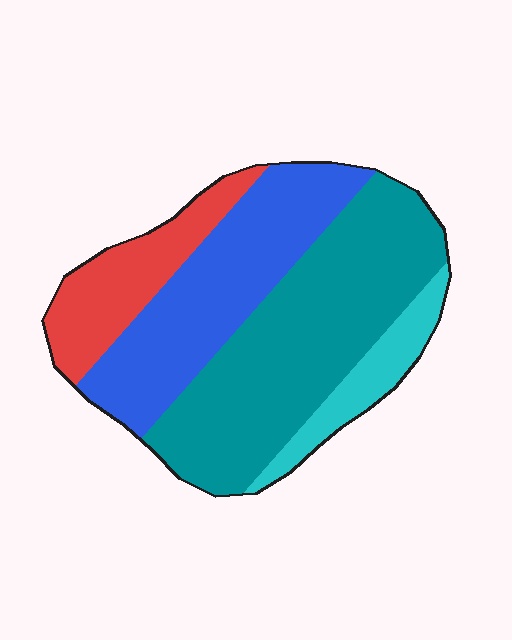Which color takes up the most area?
Teal, at roughly 45%.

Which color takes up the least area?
Cyan, at roughly 10%.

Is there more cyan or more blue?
Blue.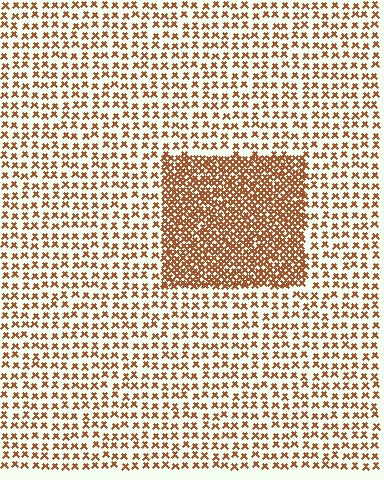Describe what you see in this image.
The image contains small brown elements arranged at two different densities. A rectangle-shaped region is visible where the elements are more densely packed than the surrounding area.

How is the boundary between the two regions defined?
The boundary is defined by a change in element density (approximately 2.6x ratio). All elements are the same color, size, and shape.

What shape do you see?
I see a rectangle.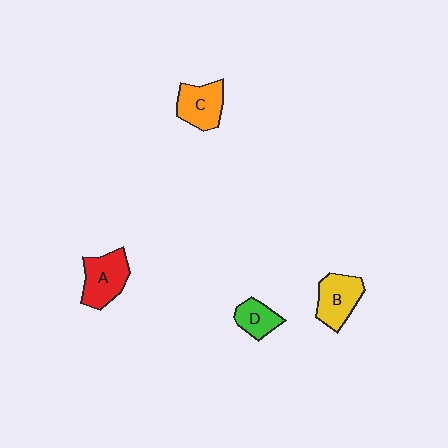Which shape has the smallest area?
Shape D (green).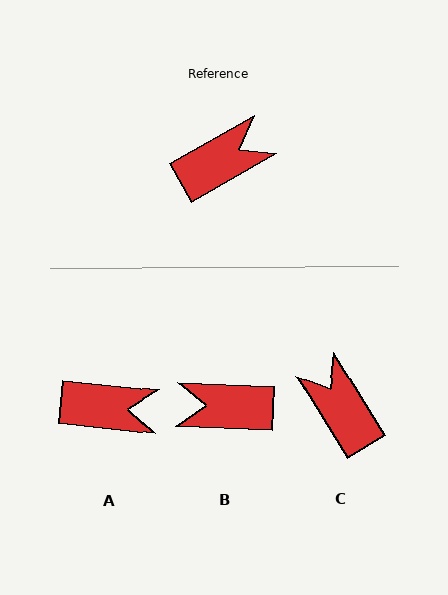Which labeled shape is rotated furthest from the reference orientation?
B, about 148 degrees away.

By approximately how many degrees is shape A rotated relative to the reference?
Approximately 36 degrees clockwise.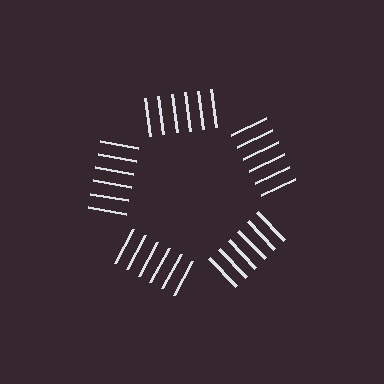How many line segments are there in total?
30 — 6 along each of the 5 edges.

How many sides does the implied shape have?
5 sides — the line-ends trace a pentagon.